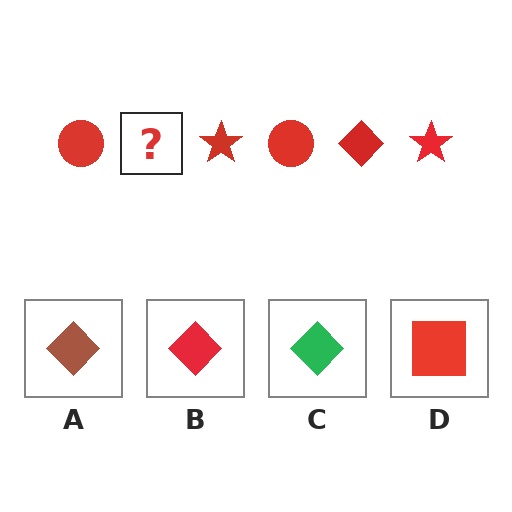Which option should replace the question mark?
Option B.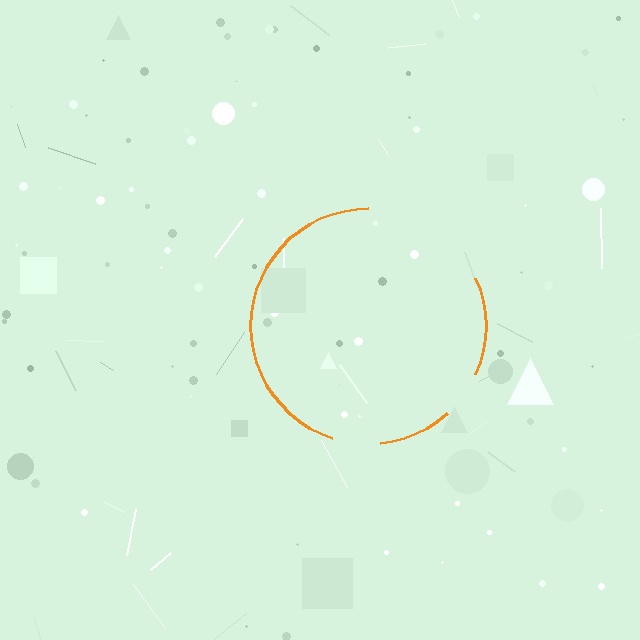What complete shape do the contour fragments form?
The contour fragments form a circle.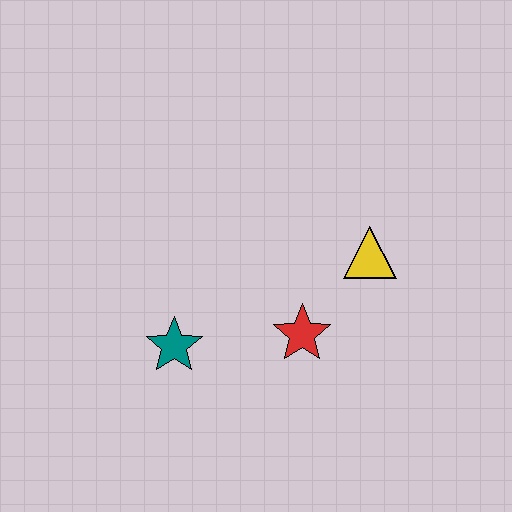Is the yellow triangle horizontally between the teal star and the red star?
No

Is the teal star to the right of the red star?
No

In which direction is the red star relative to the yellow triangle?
The red star is below the yellow triangle.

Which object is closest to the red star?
The yellow triangle is closest to the red star.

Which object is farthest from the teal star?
The yellow triangle is farthest from the teal star.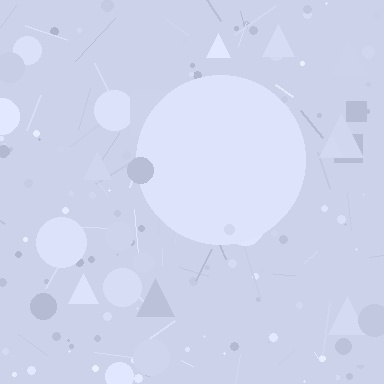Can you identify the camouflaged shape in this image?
The camouflaged shape is a circle.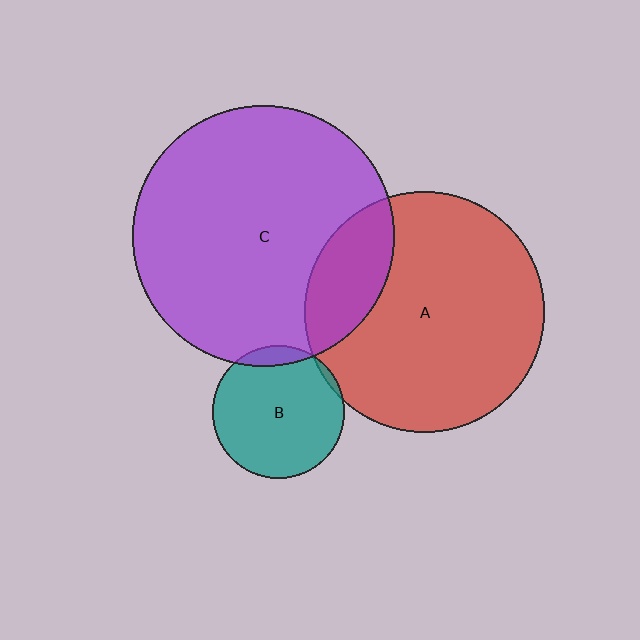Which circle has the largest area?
Circle C (purple).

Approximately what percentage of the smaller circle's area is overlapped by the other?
Approximately 5%.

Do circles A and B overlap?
Yes.